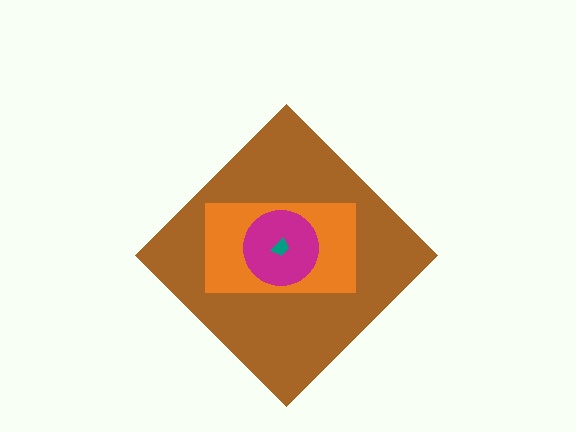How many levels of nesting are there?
4.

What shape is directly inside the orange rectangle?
The magenta circle.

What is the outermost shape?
The brown diamond.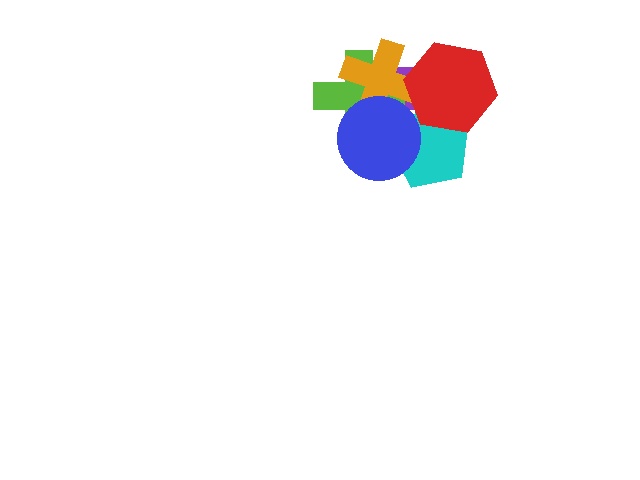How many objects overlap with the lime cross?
3 objects overlap with the lime cross.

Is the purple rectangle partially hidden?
Yes, it is partially covered by another shape.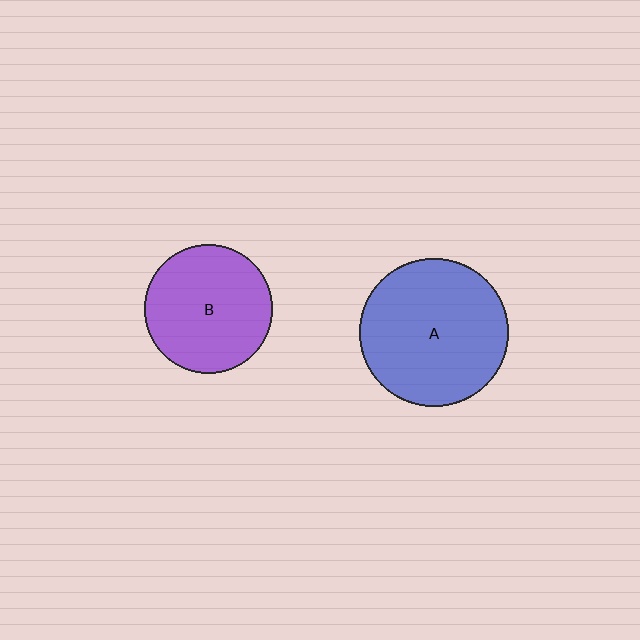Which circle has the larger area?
Circle A (blue).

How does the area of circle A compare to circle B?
Approximately 1.3 times.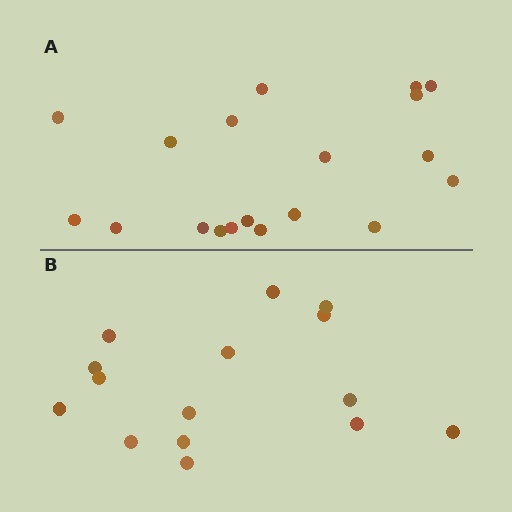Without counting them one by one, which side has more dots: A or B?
Region A (the top region) has more dots.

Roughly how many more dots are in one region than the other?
Region A has about 4 more dots than region B.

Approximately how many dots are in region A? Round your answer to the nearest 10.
About 20 dots. (The exact count is 19, which rounds to 20.)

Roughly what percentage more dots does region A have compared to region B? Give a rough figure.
About 25% more.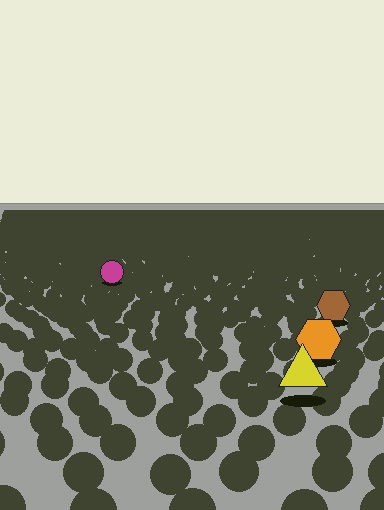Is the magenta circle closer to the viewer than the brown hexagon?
No. The brown hexagon is closer — you can tell from the texture gradient: the ground texture is coarser near it.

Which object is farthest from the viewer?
The magenta circle is farthest from the viewer. It appears smaller and the ground texture around it is denser.